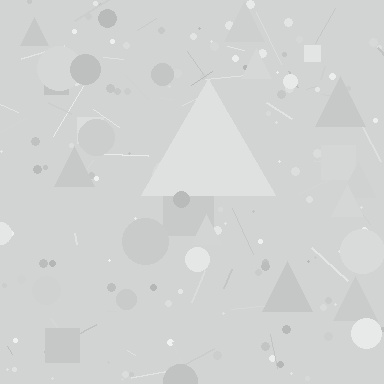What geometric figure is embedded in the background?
A triangle is embedded in the background.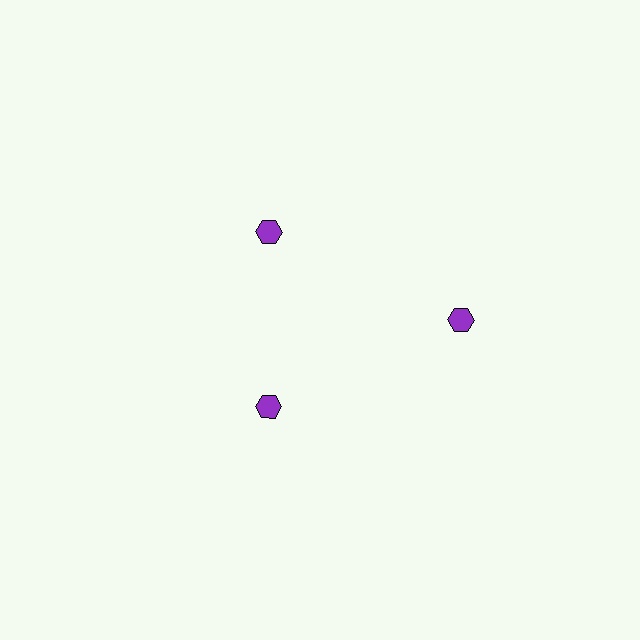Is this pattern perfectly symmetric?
No. The 3 purple hexagons are arranged in a ring, but one element near the 3 o'clock position is pushed outward from the center, breaking the 3-fold rotational symmetry.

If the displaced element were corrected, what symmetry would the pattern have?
It would have 3-fold rotational symmetry — the pattern would map onto itself every 120 degrees.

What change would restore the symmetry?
The symmetry would be restored by moving it inward, back onto the ring so that all 3 hexagons sit at equal angles and equal distance from the center.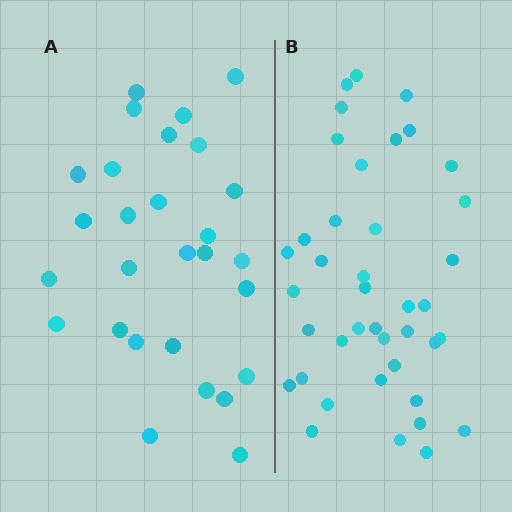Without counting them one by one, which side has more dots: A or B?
Region B (the right region) has more dots.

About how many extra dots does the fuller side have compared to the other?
Region B has roughly 12 or so more dots than region A.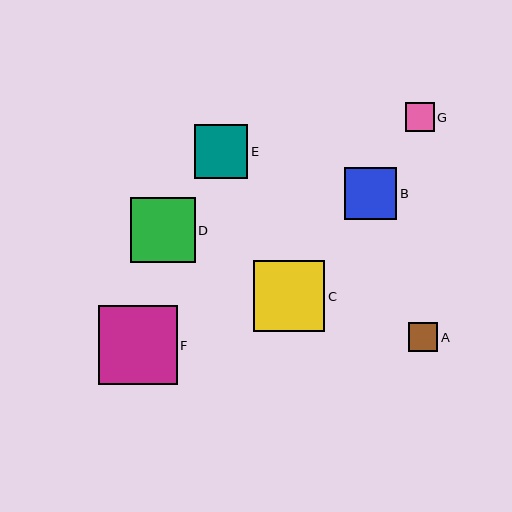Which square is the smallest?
Square G is the smallest with a size of approximately 29 pixels.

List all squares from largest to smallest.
From largest to smallest: F, C, D, E, B, A, G.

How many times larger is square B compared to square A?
Square B is approximately 1.8 times the size of square A.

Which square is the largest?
Square F is the largest with a size of approximately 78 pixels.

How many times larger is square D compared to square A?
Square D is approximately 2.2 times the size of square A.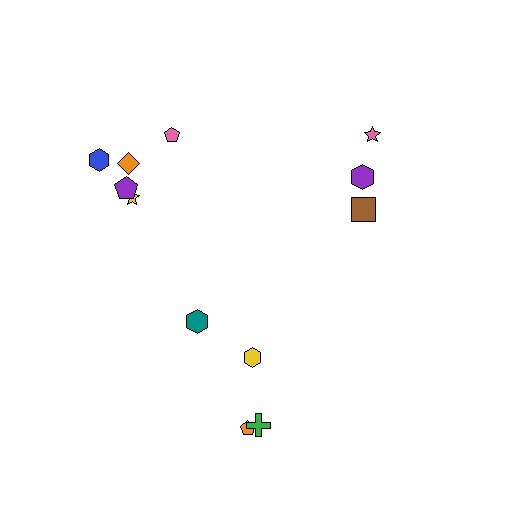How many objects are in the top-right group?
There are 3 objects.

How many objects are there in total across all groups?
There are 12 objects.